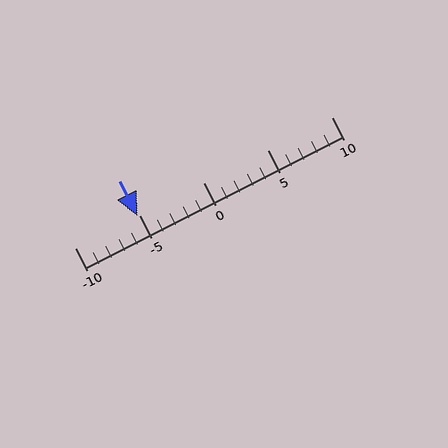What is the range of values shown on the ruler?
The ruler shows values from -10 to 10.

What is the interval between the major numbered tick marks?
The major tick marks are spaced 5 units apart.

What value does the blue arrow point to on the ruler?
The blue arrow points to approximately -5.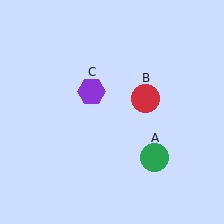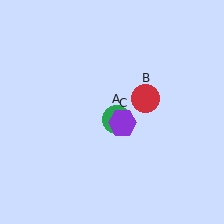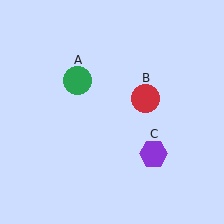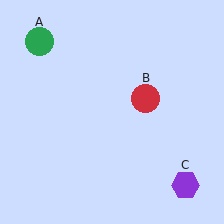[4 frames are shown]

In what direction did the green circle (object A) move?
The green circle (object A) moved up and to the left.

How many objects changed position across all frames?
2 objects changed position: green circle (object A), purple hexagon (object C).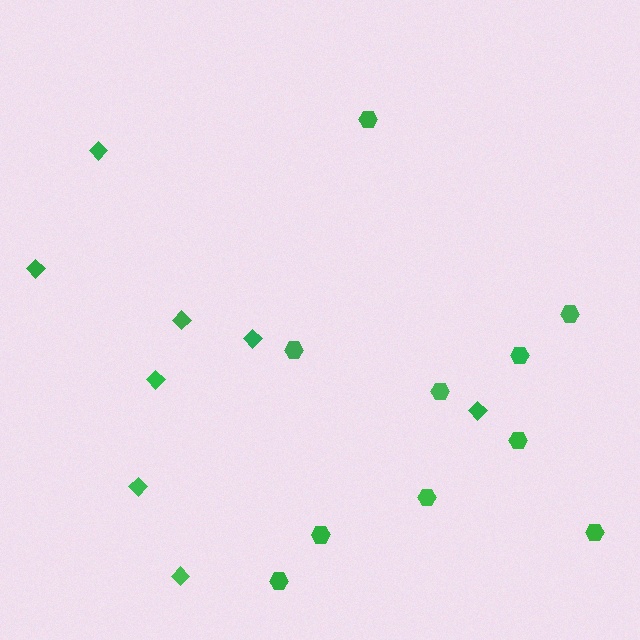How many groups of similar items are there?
There are 2 groups: one group of hexagons (10) and one group of diamonds (8).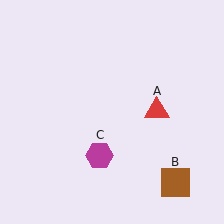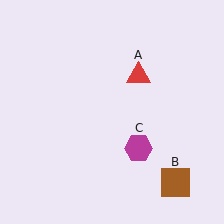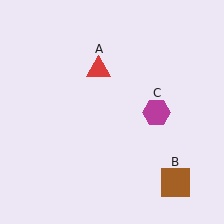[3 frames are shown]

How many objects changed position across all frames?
2 objects changed position: red triangle (object A), magenta hexagon (object C).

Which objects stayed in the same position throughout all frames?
Brown square (object B) remained stationary.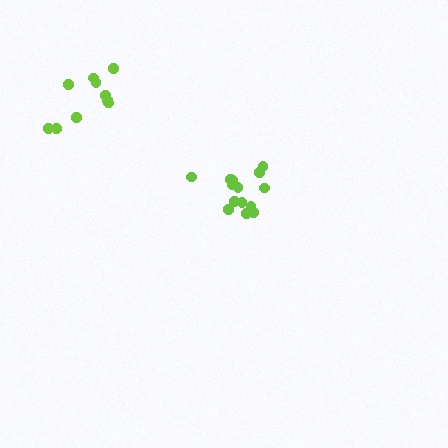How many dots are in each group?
Group 1: 10 dots, Group 2: 14 dots (24 total).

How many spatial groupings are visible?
There are 2 spatial groupings.